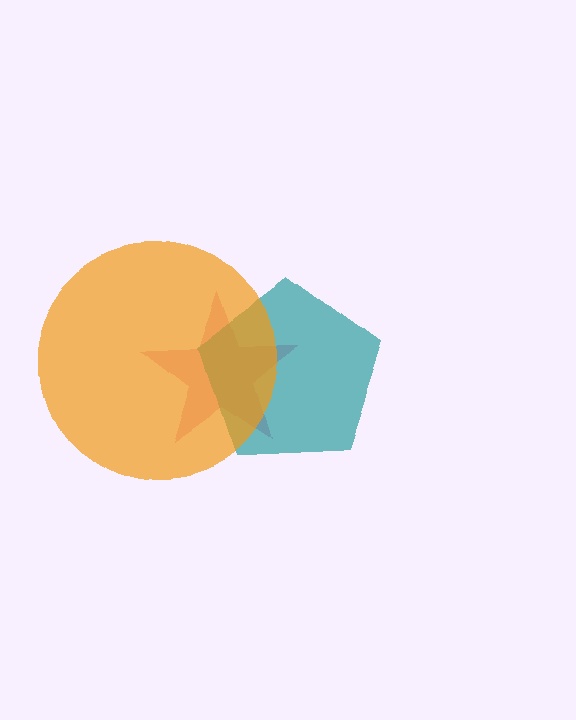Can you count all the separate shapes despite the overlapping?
Yes, there are 3 separate shapes.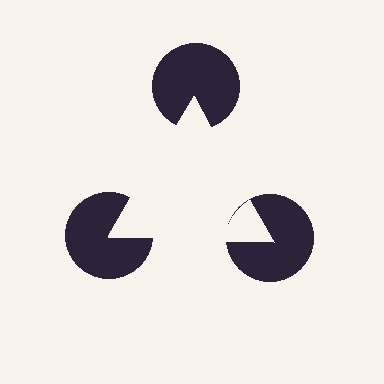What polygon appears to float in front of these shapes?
An illusory triangle — its edges are inferred from the aligned wedge cuts in the pac-man discs, not physically drawn.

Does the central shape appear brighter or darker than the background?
It typically appears slightly brighter than the background, even though no actual brightness change is drawn.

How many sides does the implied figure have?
3 sides.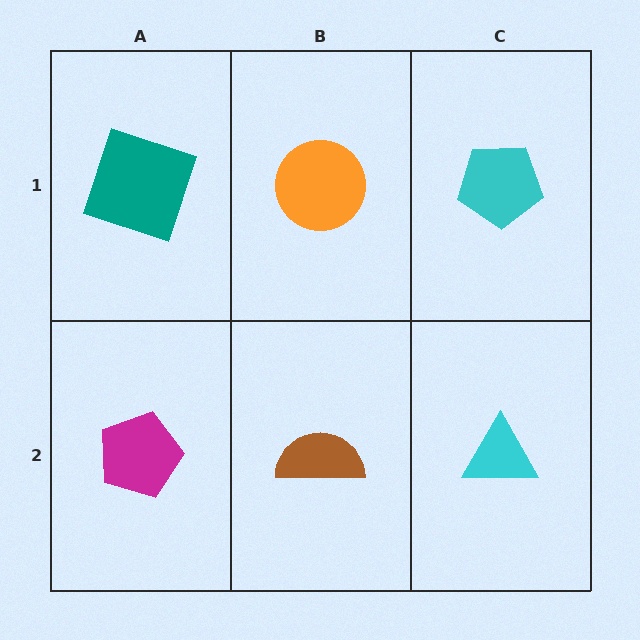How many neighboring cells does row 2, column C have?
2.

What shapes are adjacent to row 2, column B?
An orange circle (row 1, column B), a magenta pentagon (row 2, column A), a cyan triangle (row 2, column C).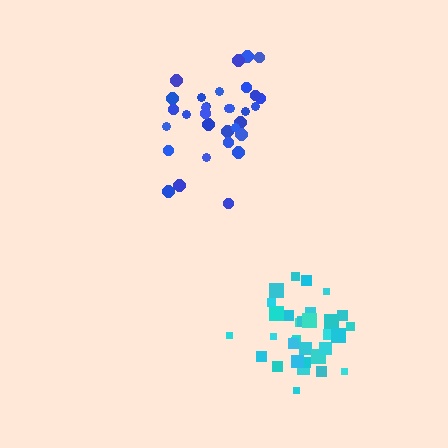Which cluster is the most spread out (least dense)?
Blue.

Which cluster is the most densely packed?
Cyan.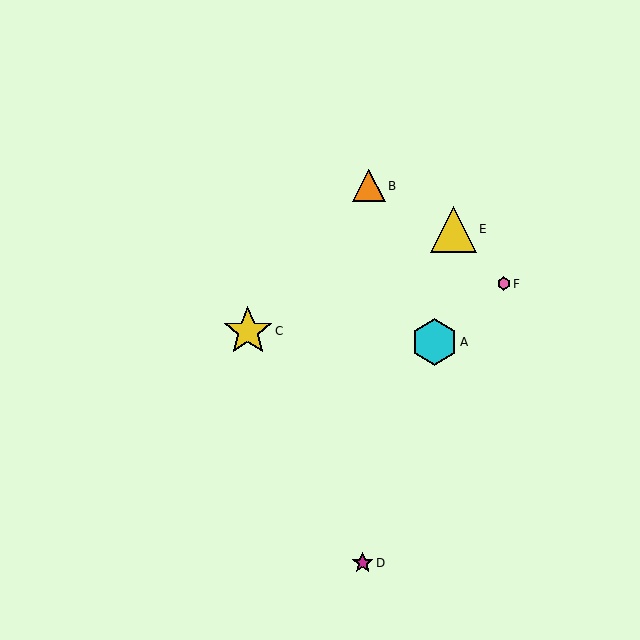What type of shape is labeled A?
Shape A is a cyan hexagon.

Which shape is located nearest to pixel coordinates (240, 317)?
The yellow star (labeled C) at (248, 331) is nearest to that location.